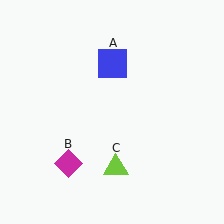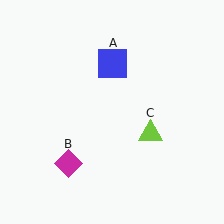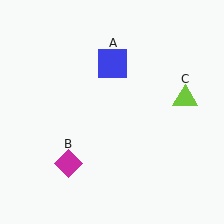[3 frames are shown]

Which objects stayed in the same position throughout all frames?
Blue square (object A) and magenta diamond (object B) remained stationary.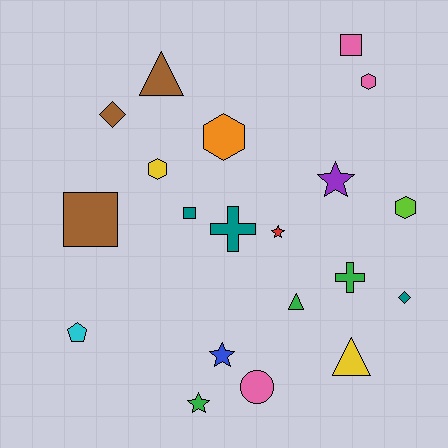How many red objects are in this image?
There is 1 red object.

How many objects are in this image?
There are 20 objects.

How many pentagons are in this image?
There is 1 pentagon.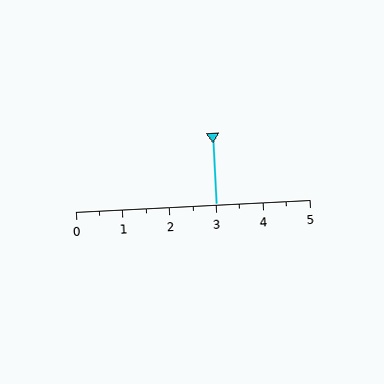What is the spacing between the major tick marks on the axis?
The major ticks are spaced 1 apart.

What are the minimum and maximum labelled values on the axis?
The axis runs from 0 to 5.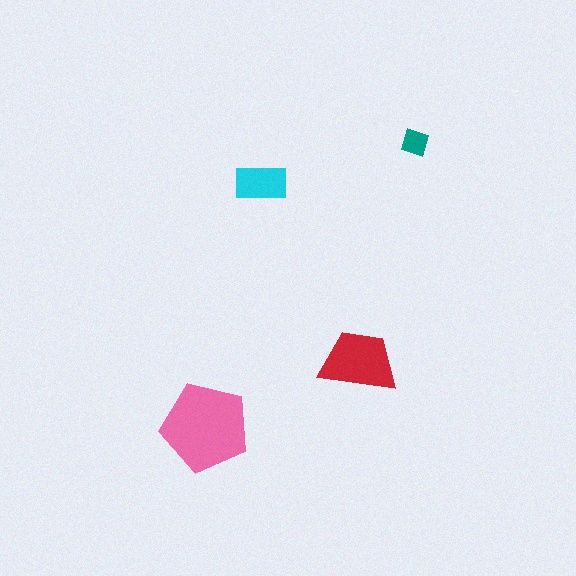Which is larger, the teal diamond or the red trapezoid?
The red trapezoid.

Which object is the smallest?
The teal diamond.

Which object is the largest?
The pink pentagon.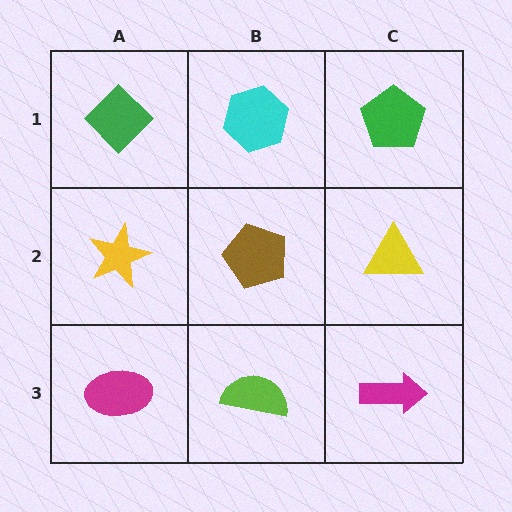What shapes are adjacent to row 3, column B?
A brown pentagon (row 2, column B), a magenta ellipse (row 3, column A), a magenta arrow (row 3, column C).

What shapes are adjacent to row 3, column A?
A yellow star (row 2, column A), a lime semicircle (row 3, column B).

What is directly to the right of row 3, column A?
A lime semicircle.